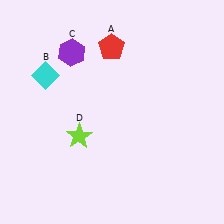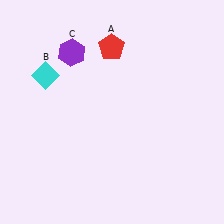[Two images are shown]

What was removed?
The lime star (D) was removed in Image 2.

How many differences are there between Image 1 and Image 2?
There is 1 difference between the two images.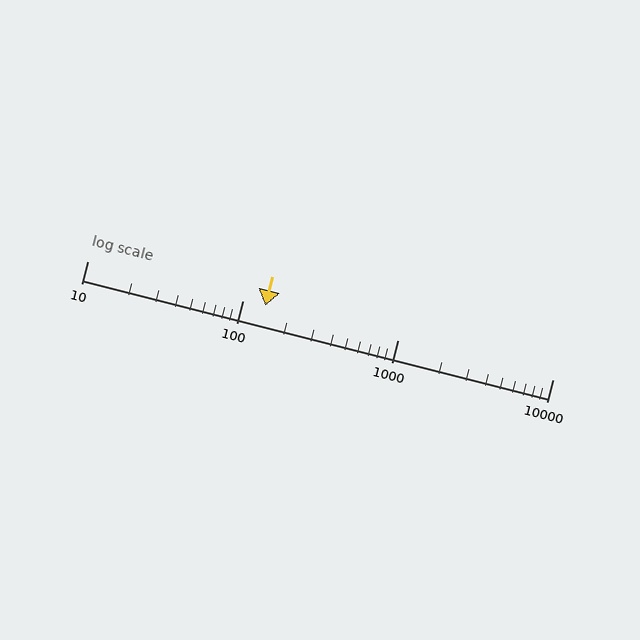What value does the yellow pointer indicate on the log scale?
The pointer indicates approximately 140.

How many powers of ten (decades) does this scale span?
The scale spans 3 decades, from 10 to 10000.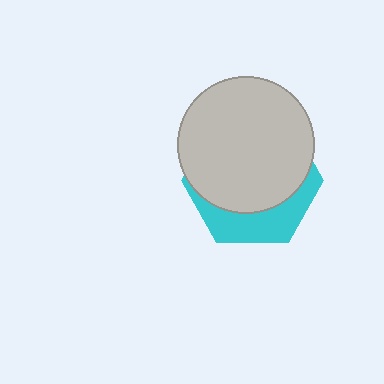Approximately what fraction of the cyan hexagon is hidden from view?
Roughly 69% of the cyan hexagon is hidden behind the light gray circle.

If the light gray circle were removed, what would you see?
You would see the complete cyan hexagon.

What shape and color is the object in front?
The object in front is a light gray circle.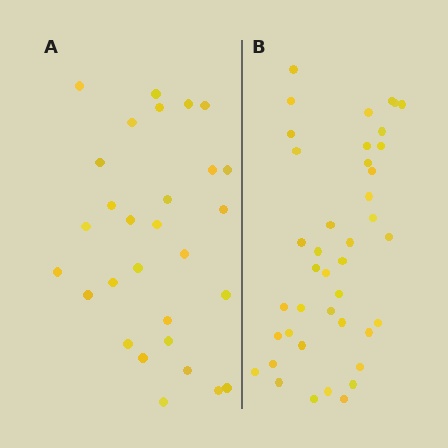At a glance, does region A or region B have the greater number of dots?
Region B (the right region) has more dots.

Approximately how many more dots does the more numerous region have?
Region B has roughly 12 or so more dots than region A.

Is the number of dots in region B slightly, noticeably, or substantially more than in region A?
Region B has noticeably more, but not dramatically so. The ratio is roughly 1.4 to 1.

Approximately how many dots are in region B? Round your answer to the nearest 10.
About 40 dots. (The exact count is 41, which rounds to 40.)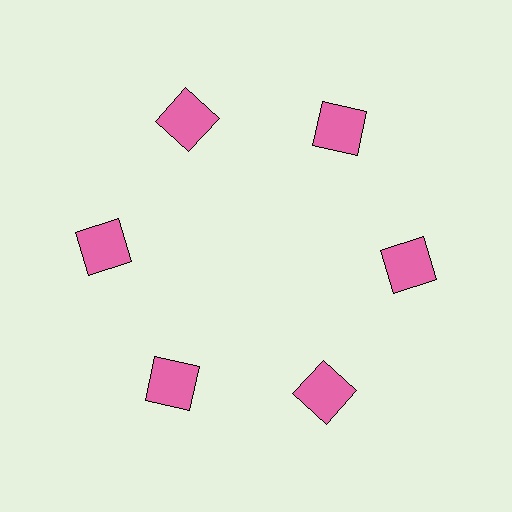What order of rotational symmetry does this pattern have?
This pattern has 6-fold rotational symmetry.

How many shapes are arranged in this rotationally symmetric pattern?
There are 6 shapes, arranged in 6 groups of 1.